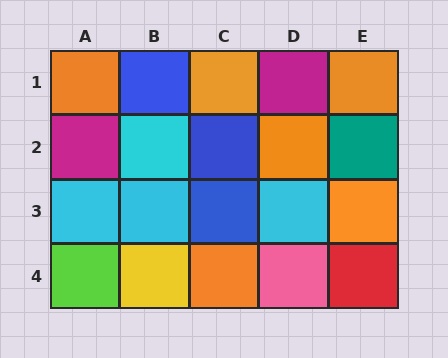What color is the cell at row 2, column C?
Blue.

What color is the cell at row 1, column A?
Orange.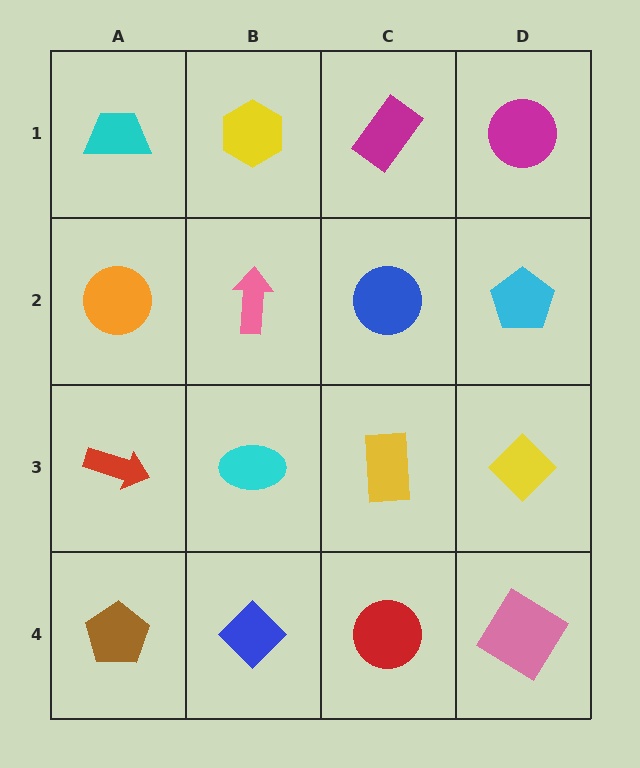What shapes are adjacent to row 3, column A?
An orange circle (row 2, column A), a brown pentagon (row 4, column A), a cyan ellipse (row 3, column B).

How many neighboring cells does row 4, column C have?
3.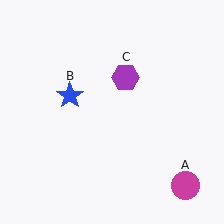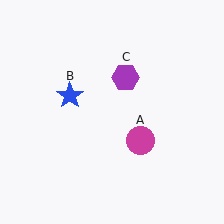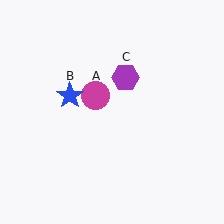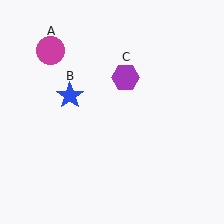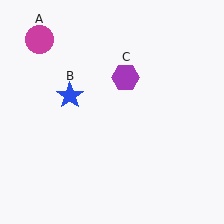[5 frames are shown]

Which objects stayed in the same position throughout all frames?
Blue star (object B) and purple hexagon (object C) remained stationary.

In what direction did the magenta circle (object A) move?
The magenta circle (object A) moved up and to the left.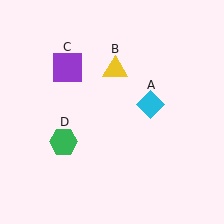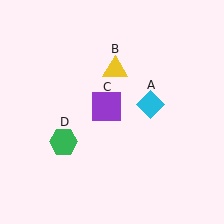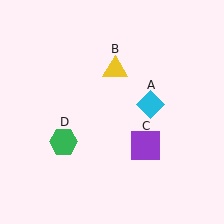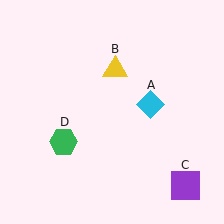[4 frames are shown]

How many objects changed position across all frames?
1 object changed position: purple square (object C).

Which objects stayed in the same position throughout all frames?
Cyan diamond (object A) and yellow triangle (object B) and green hexagon (object D) remained stationary.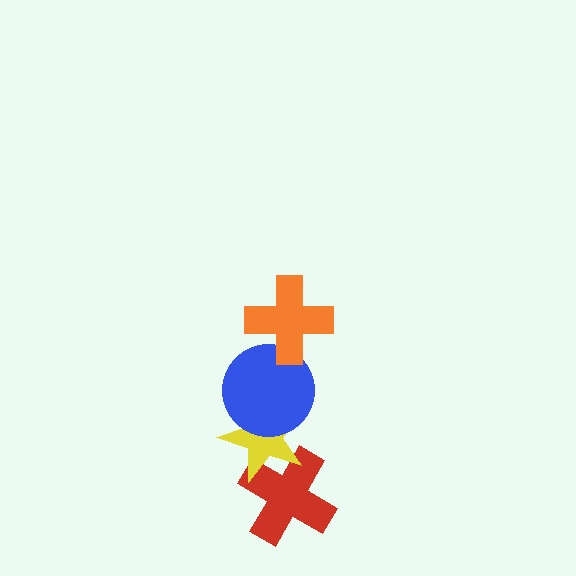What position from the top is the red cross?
The red cross is 4th from the top.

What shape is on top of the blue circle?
The orange cross is on top of the blue circle.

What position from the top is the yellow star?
The yellow star is 3rd from the top.